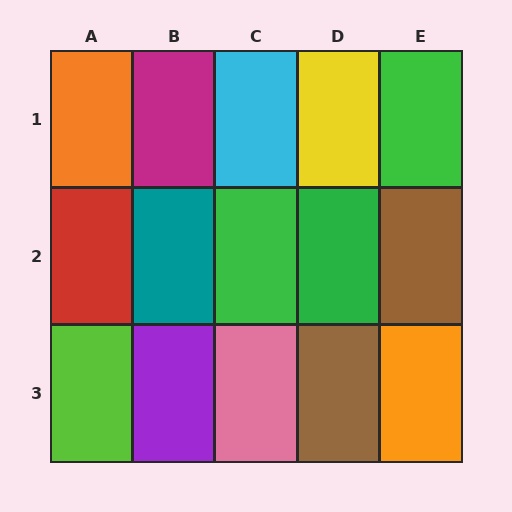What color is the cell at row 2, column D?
Green.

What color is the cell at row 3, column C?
Pink.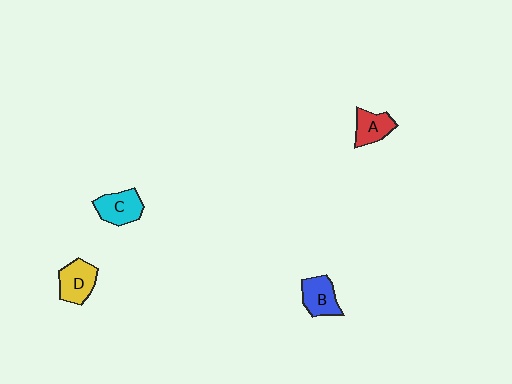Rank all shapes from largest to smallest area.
From largest to smallest: D (yellow), C (cyan), B (blue), A (red).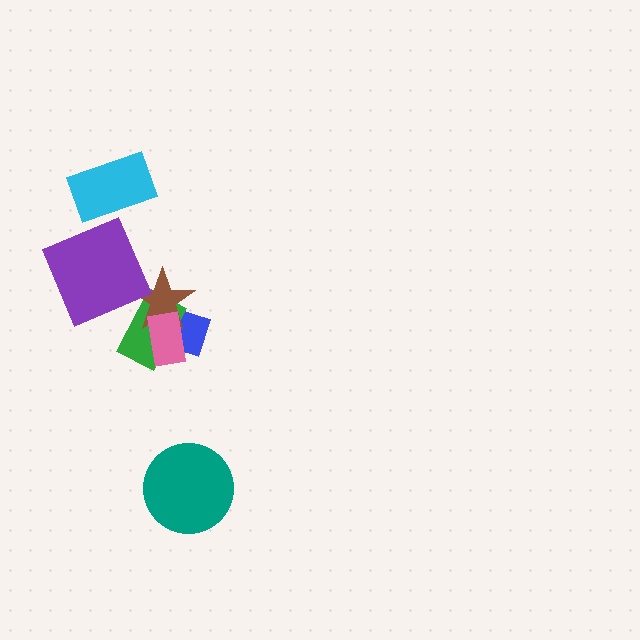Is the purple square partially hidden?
No, no other shape covers it.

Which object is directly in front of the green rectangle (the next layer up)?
The brown star is directly in front of the green rectangle.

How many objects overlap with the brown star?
3 objects overlap with the brown star.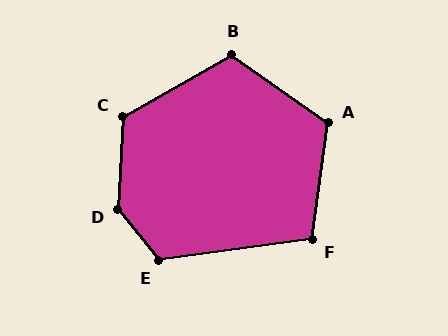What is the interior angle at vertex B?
Approximately 115 degrees (obtuse).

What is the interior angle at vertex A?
Approximately 117 degrees (obtuse).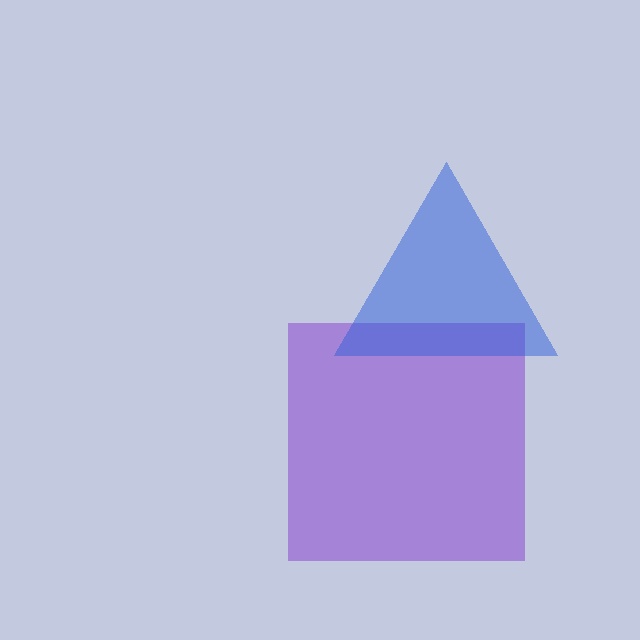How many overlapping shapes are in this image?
There are 2 overlapping shapes in the image.